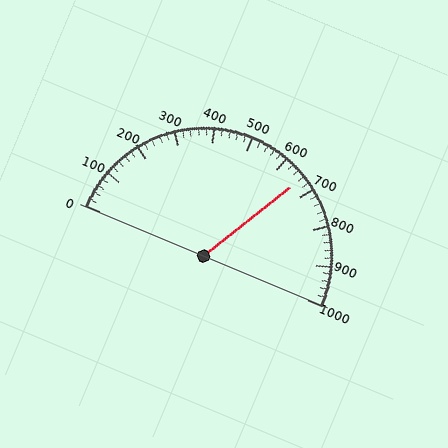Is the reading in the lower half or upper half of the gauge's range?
The reading is in the upper half of the range (0 to 1000).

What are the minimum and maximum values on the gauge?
The gauge ranges from 0 to 1000.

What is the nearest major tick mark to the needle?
The nearest major tick mark is 700.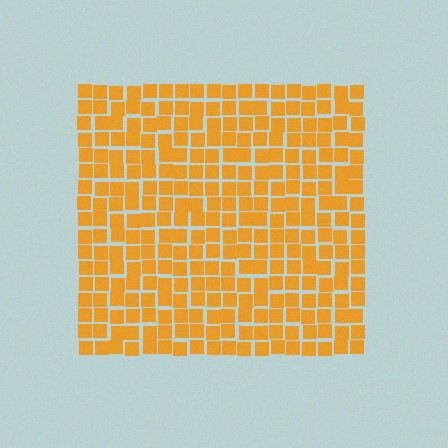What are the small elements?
The small elements are squares.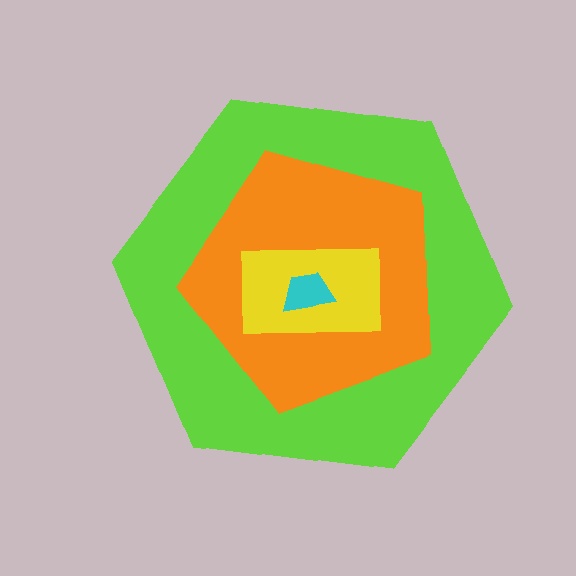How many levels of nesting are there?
4.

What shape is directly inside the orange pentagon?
The yellow rectangle.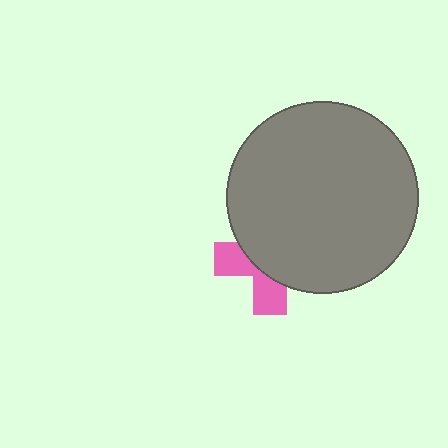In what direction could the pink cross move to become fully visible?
The pink cross could move toward the lower-left. That would shift it out from behind the gray circle entirely.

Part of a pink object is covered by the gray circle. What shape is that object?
It is a cross.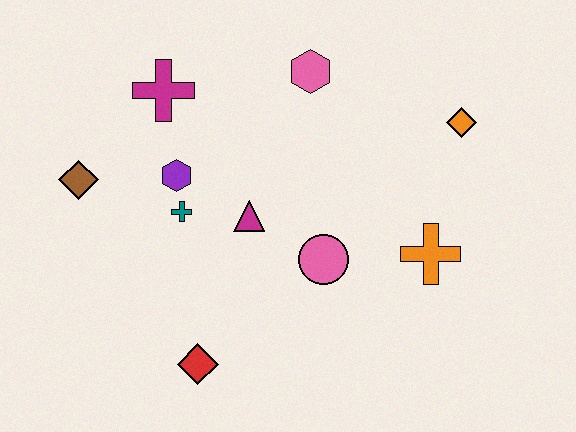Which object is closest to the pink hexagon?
The magenta cross is closest to the pink hexagon.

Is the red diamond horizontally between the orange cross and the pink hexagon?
No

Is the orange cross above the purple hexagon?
No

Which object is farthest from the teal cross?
The orange diamond is farthest from the teal cross.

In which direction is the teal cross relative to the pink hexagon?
The teal cross is below the pink hexagon.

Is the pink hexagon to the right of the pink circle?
No